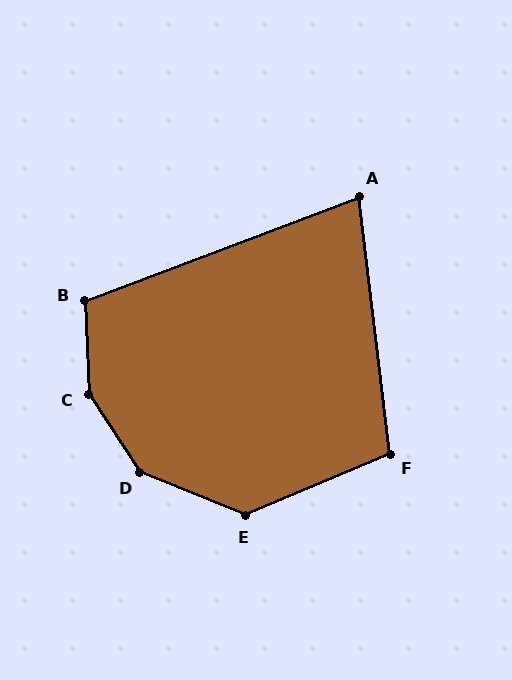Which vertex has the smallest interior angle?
A, at approximately 76 degrees.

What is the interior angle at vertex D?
Approximately 146 degrees (obtuse).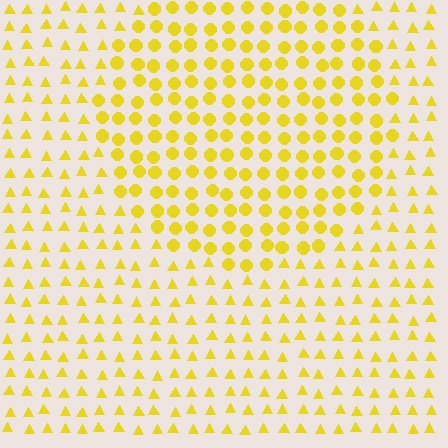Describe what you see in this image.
The image is filled with small yellow elements arranged in a uniform grid. A circle-shaped region contains circles, while the surrounding area contains triangles. The boundary is defined purely by the change in element shape.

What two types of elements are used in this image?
The image uses circles inside the circle region and triangles outside it.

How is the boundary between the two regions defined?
The boundary is defined by a change in element shape: circles inside vs. triangles outside. All elements share the same color and spacing.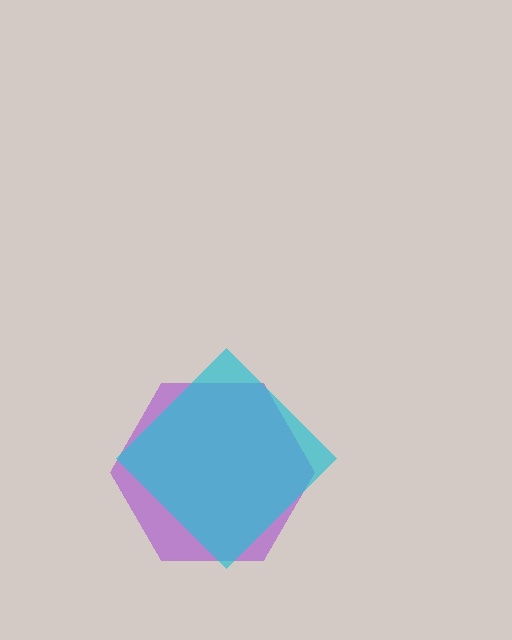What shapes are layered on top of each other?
The layered shapes are: a purple hexagon, a cyan diamond.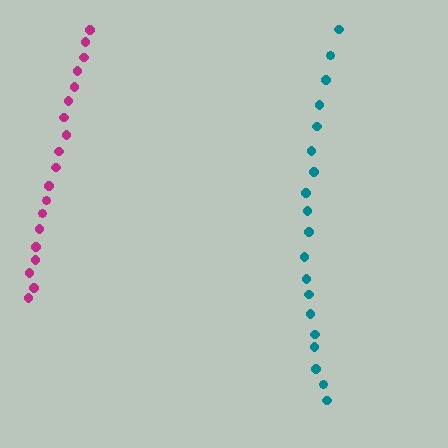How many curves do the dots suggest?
There are 2 distinct paths.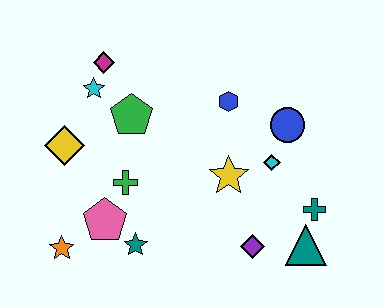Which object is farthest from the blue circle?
The orange star is farthest from the blue circle.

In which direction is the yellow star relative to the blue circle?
The yellow star is to the left of the blue circle.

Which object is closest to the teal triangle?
The teal cross is closest to the teal triangle.